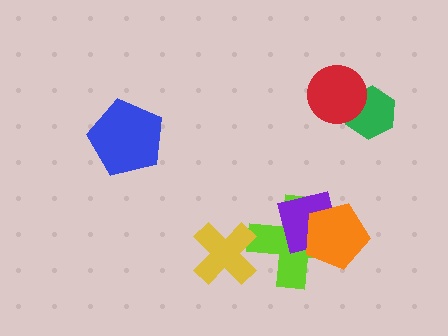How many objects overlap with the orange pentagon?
2 objects overlap with the orange pentagon.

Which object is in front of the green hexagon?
The red circle is in front of the green hexagon.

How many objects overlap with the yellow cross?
1 object overlaps with the yellow cross.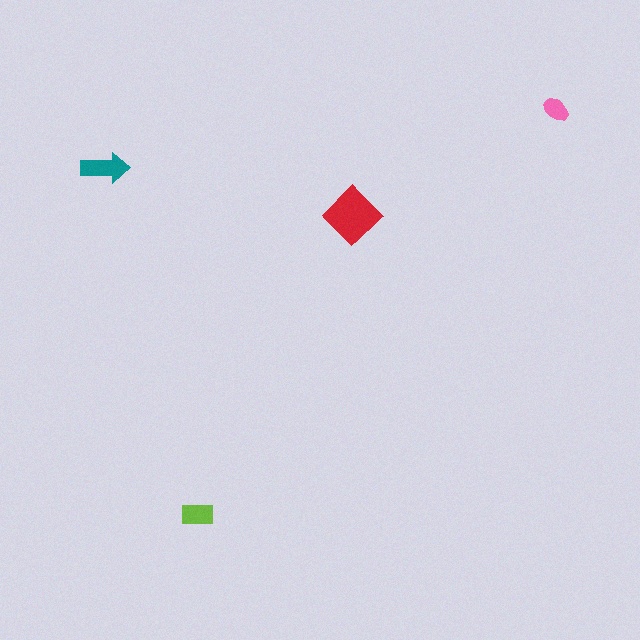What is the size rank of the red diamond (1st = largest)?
1st.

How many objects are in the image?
There are 4 objects in the image.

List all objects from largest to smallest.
The red diamond, the teal arrow, the lime rectangle, the pink ellipse.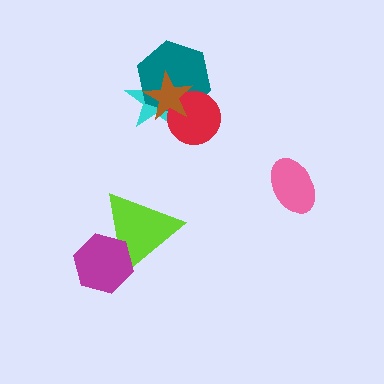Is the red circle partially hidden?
Yes, it is partially covered by another shape.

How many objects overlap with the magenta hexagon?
1 object overlaps with the magenta hexagon.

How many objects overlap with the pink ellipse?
0 objects overlap with the pink ellipse.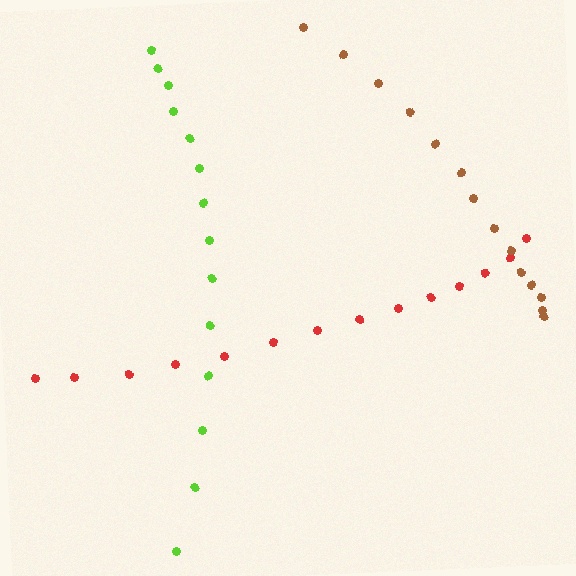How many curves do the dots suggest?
There are 3 distinct paths.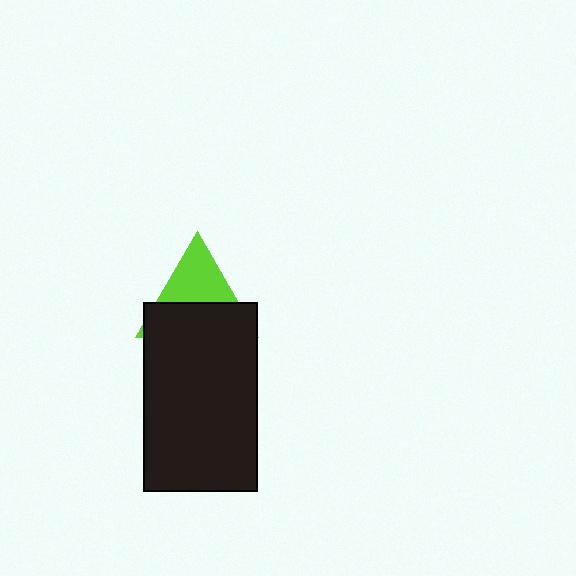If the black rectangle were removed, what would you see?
You would see the complete lime triangle.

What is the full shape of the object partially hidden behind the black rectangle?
The partially hidden object is a lime triangle.